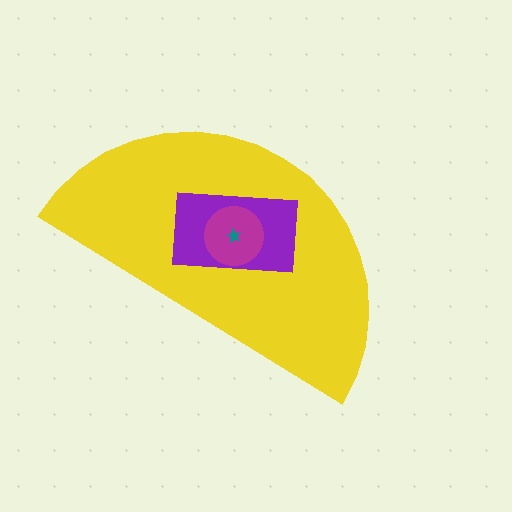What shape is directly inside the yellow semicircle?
The purple rectangle.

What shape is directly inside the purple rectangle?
The magenta circle.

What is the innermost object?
The teal star.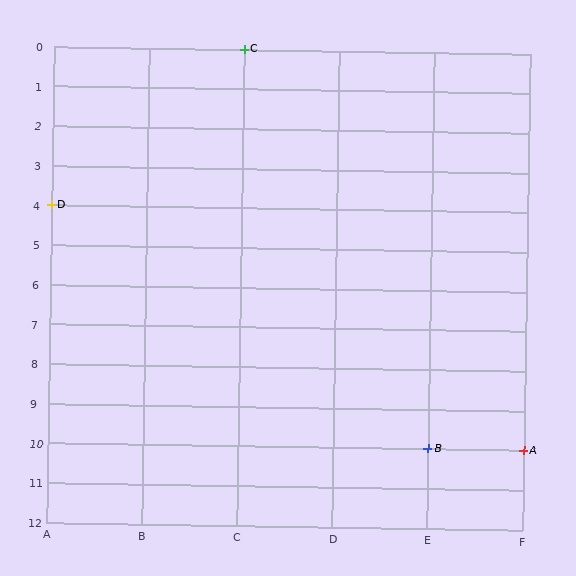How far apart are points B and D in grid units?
Points B and D are 4 columns and 6 rows apart (about 7.2 grid units diagonally).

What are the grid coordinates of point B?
Point B is at grid coordinates (E, 10).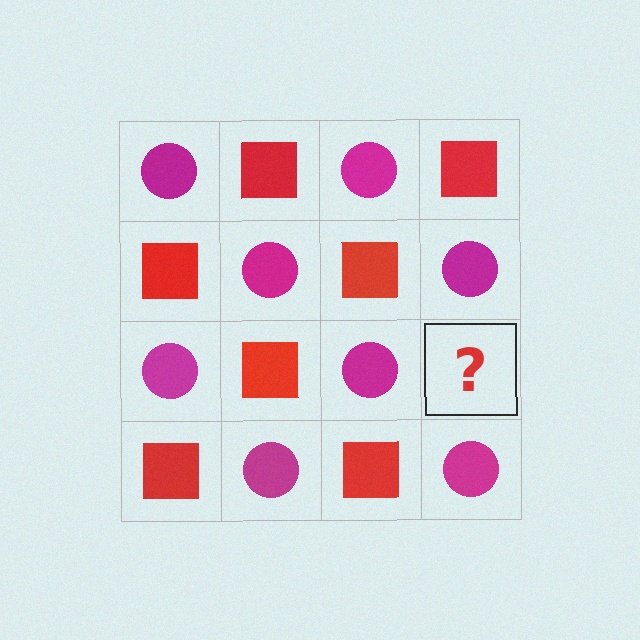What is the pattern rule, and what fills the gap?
The rule is that it alternates magenta circle and red square in a checkerboard pattern. The gap should be filled with a red square.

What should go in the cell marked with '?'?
The missing cell should contain a red square.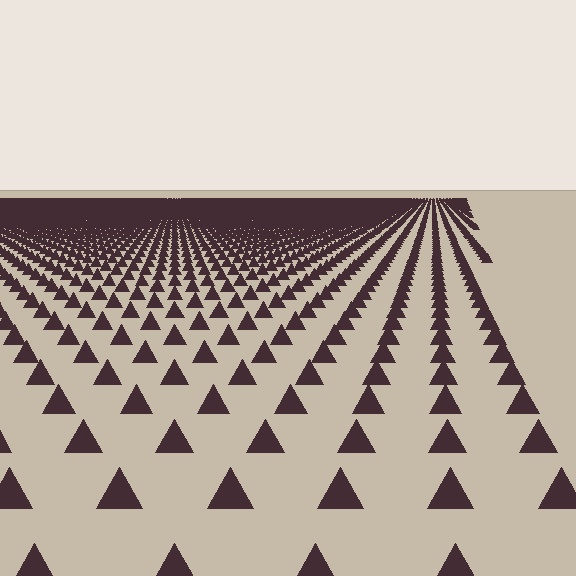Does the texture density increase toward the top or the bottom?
Density increases toward the top.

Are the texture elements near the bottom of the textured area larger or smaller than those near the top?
Larger. Near the bottom, elements are closer to the viewer and appear at a bigger on-screen size.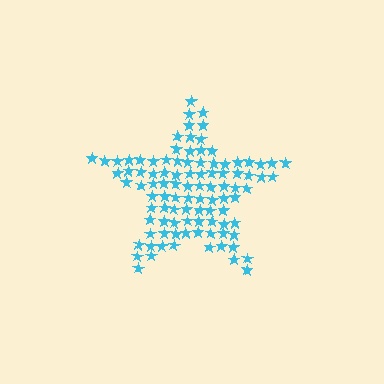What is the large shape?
The large shape is a star.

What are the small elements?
The small elements are stars.